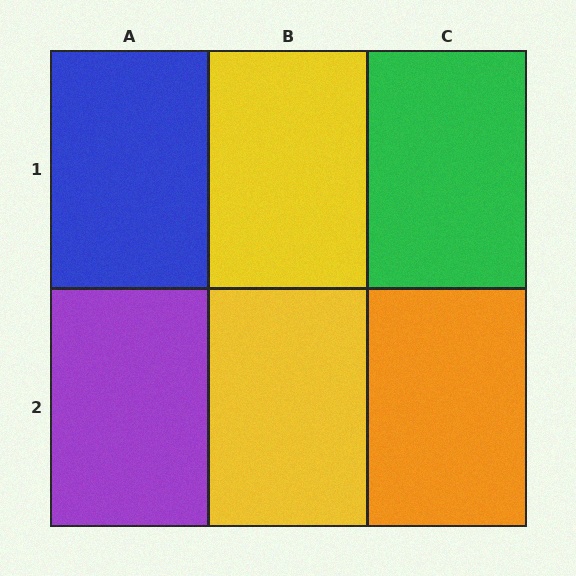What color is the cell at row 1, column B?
Yellow.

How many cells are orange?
1 cell is orange.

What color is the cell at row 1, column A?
Blue.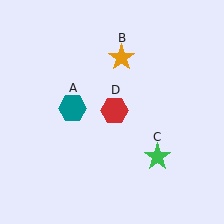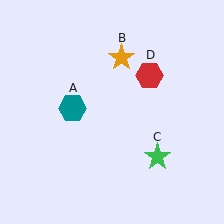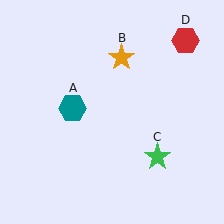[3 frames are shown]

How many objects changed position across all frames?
1 object changed position: red hexagon (object D).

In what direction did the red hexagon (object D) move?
The red hexagon (object D) moved up and to the right.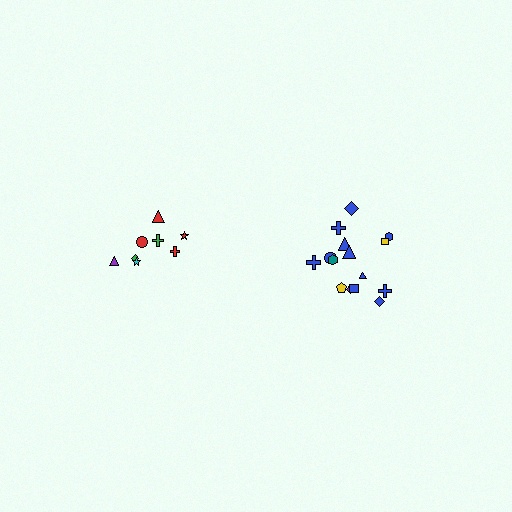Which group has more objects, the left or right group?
The right group.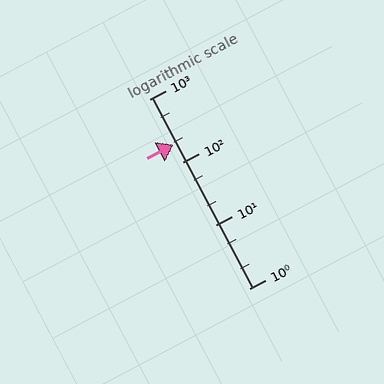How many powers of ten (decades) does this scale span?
The scale spans 3 decades, from 1 to 1000.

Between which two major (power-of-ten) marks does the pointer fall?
The pointer is between 100 and 1000.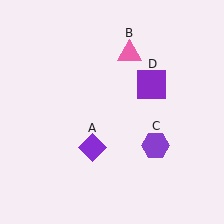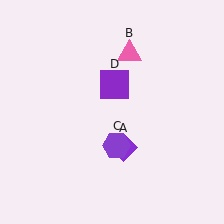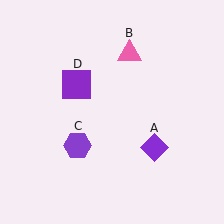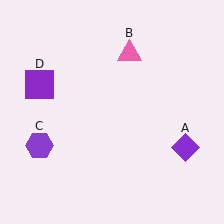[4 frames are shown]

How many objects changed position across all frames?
3 objects changed position: purple diamond (object A), purple hexagon (object C), purple square (object D).